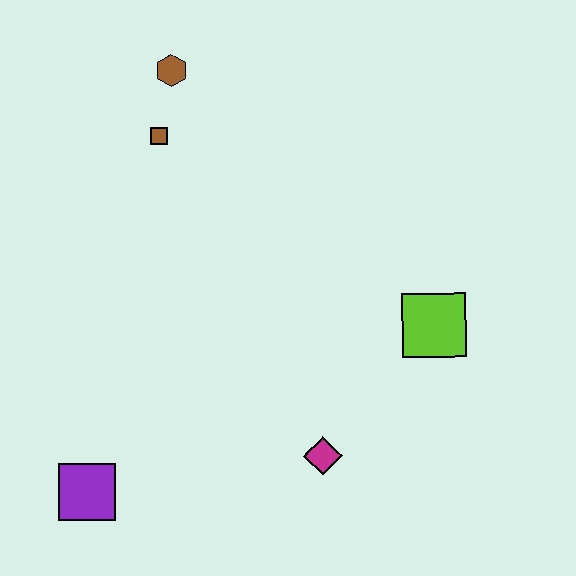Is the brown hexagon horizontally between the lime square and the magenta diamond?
No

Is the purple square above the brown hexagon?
No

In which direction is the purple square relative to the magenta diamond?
The purple square is to the left of the magenta diamond.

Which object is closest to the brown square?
The brown hexagon is closest to the brown square.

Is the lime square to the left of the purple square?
No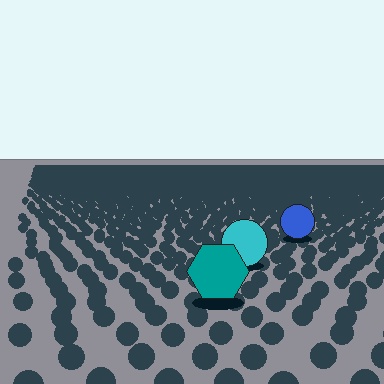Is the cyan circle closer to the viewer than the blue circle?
Yes. The cyan circle is closer — you can tell from the texture gradient: the ground texture is coarser near it.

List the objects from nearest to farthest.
From nearest to farthest: the teal hexagon, the cyan circle, the blue circle.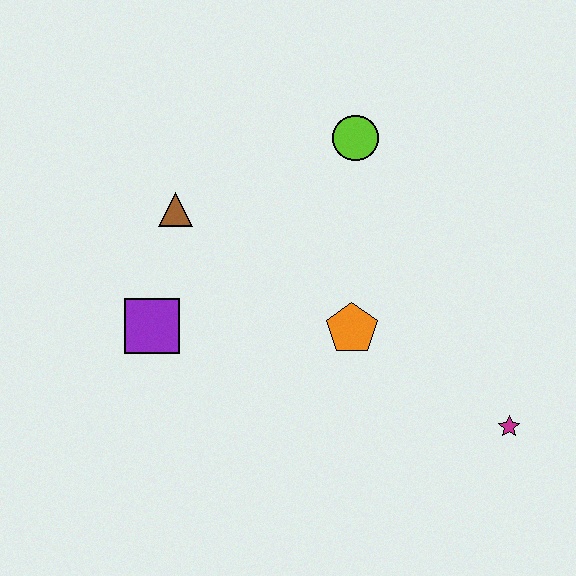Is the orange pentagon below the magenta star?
No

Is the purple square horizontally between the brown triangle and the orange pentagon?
No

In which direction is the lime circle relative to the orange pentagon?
The lime circle is above the orange pentagon.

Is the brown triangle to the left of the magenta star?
Yes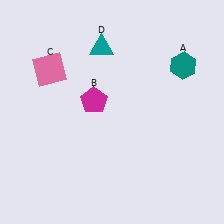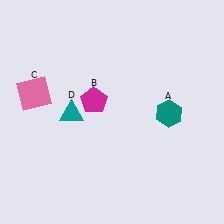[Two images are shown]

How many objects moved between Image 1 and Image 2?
3 objects moved between the two images.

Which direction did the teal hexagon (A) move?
The teal hexagon (A) moved down.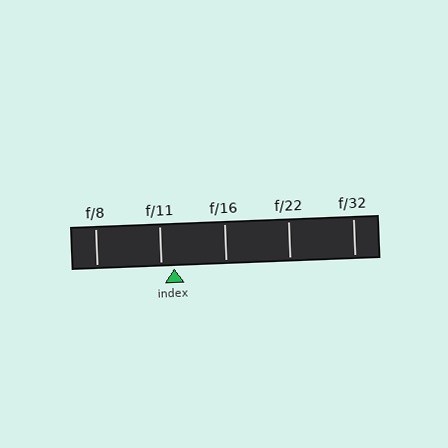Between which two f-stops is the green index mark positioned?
The index mark is between f/11 and f/16.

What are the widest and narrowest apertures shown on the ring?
The widest aperture shown is f/8 and the narrowest is f/32.